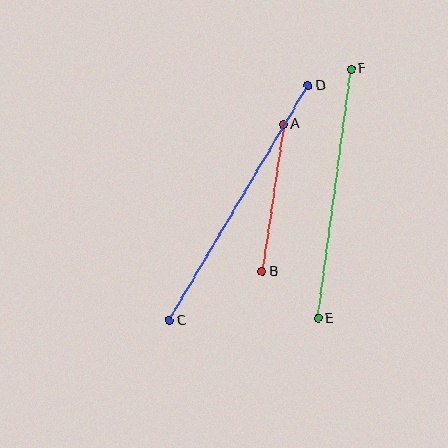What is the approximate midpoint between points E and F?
The midpoint is at approximately (334, 194) pixels.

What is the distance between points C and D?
The distance is approximately 273 pixels.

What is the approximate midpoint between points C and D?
The midpoint is at approximately (239, 203) pixels.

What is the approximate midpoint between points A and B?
The midpoint is at approximately (273, 198) pixels.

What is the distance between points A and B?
The distance is approximately 148 pixels.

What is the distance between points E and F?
The distance is approximately 251 pixels.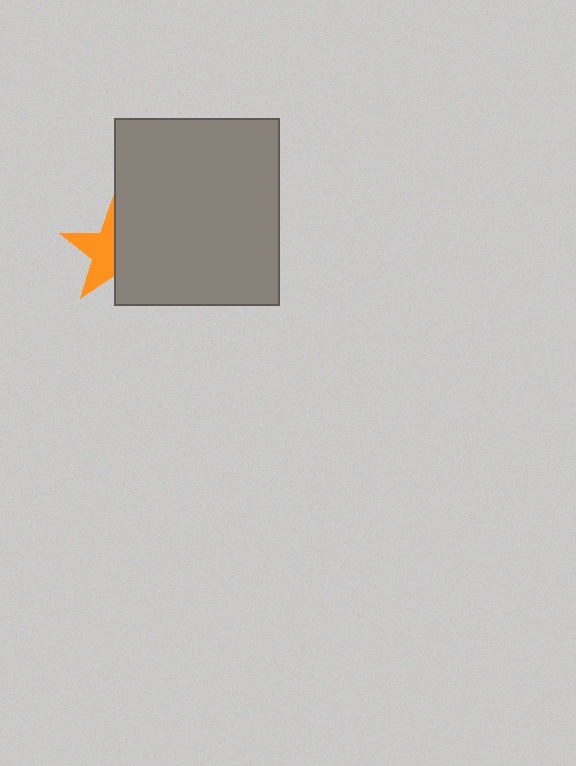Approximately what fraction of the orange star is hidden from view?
Roughly 52% of the orange star is hidden behind the gray rectangle.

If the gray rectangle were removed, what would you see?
You would see the complete orange star.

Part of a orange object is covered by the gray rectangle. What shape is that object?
It is a star.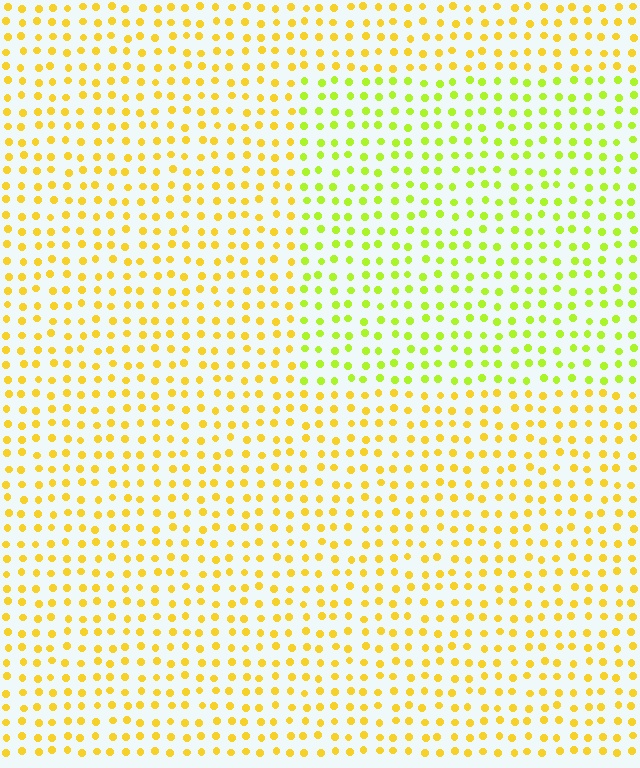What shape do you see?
I see a rectangle.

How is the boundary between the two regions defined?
The boundary is defined purely by a slight shift in hue (about 33 degrees). Spacing, size, and orientation are identical on both sides.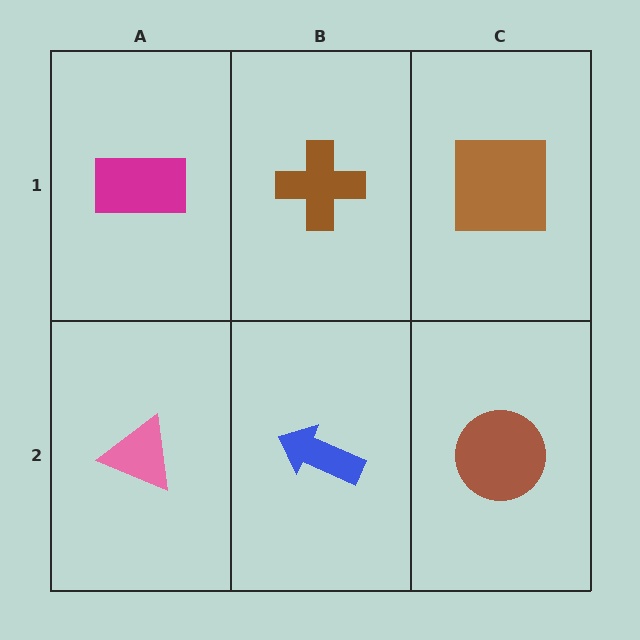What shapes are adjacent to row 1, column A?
A pink triangle (row 2, column A), a brown cross (row 1, column B).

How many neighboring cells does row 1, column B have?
3.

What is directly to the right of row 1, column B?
A brown square.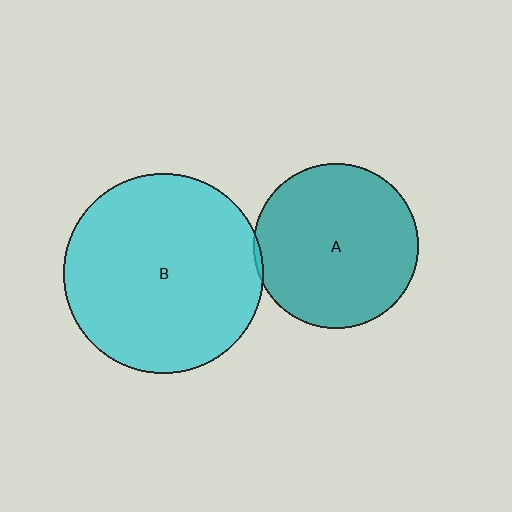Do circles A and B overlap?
Yes.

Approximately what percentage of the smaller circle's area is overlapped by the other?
Approximately 5%.